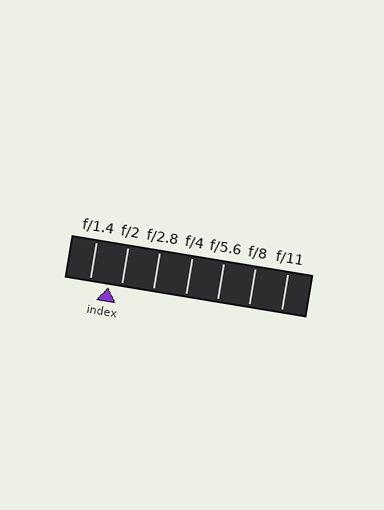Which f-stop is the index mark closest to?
The index mark is closest to f/2.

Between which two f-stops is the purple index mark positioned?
The index mark is between f/1.4 and f/2.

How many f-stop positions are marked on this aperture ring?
There are 7 f-stop positions marked.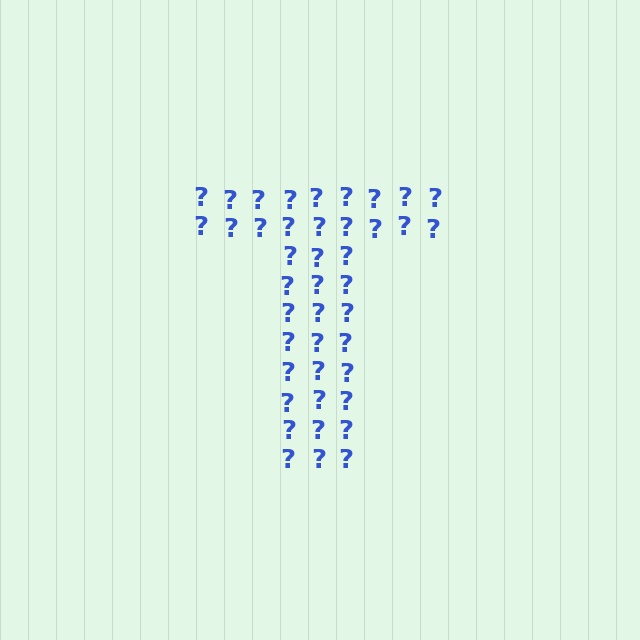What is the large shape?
The large shape is the letter T.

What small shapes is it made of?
It is made of small question marks.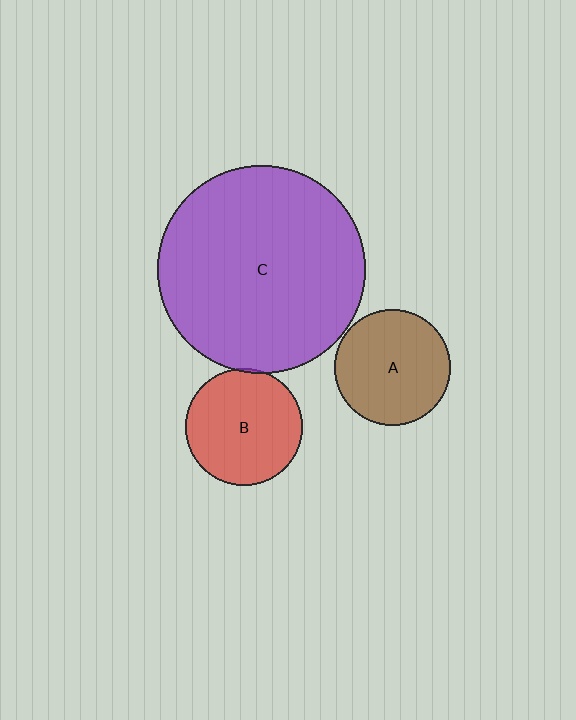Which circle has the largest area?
Circle C (purple).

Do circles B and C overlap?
Yes.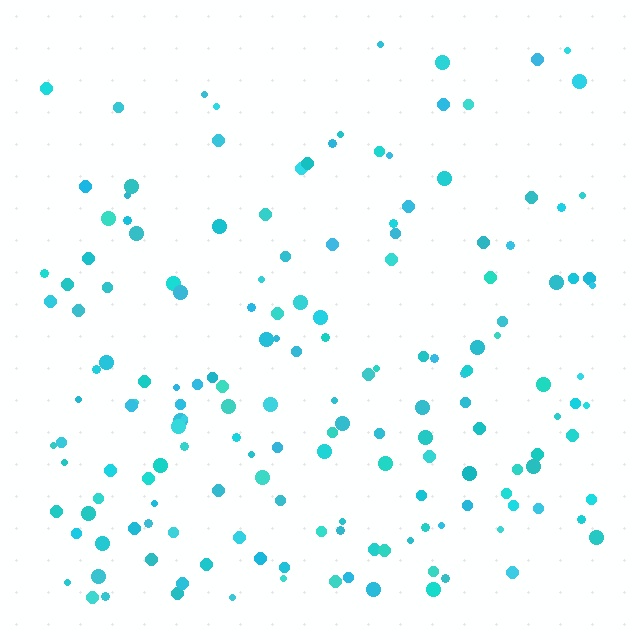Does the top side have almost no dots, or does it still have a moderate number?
Still a moderate number, just noticeably fewer than the bottom.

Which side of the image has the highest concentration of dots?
The bottom.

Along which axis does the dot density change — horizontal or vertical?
Vertical.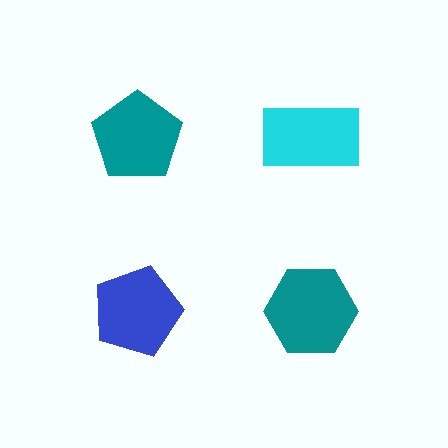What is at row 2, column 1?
A blue pentagon.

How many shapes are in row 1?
2 shapes.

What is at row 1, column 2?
A cyan rectangle.